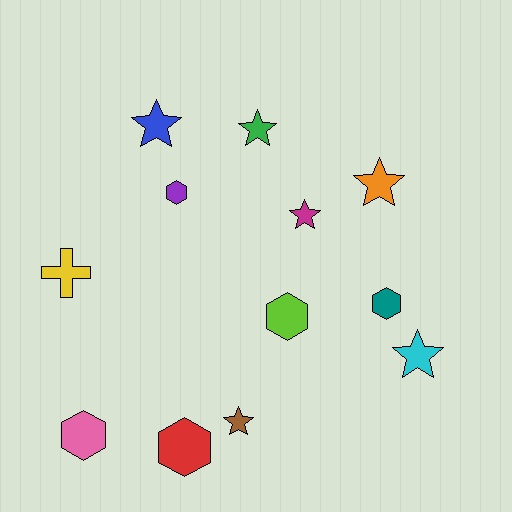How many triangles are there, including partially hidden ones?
There are no triangles.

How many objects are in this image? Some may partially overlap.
There are 12 objects.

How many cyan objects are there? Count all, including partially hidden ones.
There is 1 cyan object.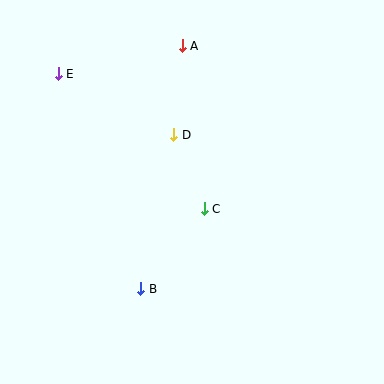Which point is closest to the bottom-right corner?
Point C is closest to the bottom-right corner.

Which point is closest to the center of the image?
Point C at (204, 209) is closest to the center.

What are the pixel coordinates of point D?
Point D is at (174, 135).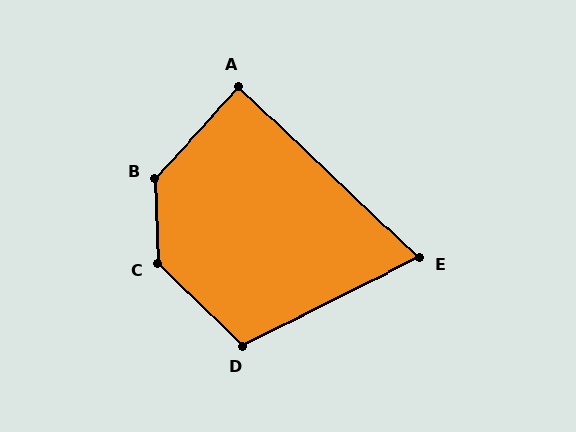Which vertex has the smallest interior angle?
E, at approximately 70 degrees.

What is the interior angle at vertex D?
Approximately 109 degrees (obtuse).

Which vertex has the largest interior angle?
C, at approximately 137 degrees.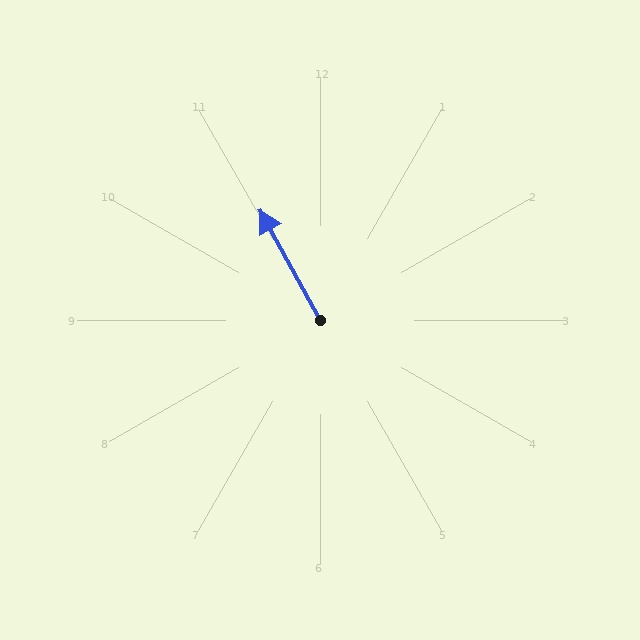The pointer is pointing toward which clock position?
Roughly 11 o'clock.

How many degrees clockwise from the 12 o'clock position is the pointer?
Approximately 332 degrees.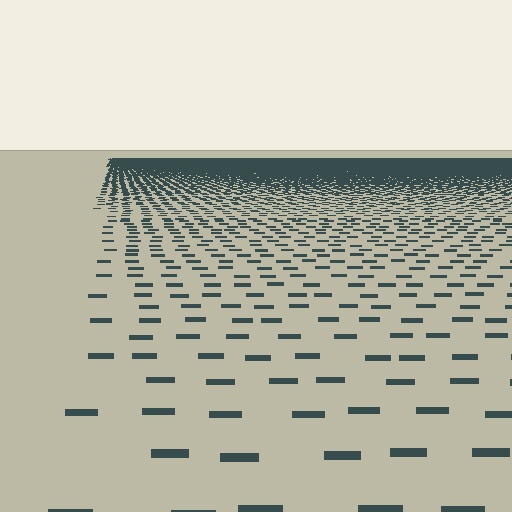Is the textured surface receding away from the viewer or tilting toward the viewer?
The surface is receding away from the viewer. Texture elements get smaller and denser toward the top.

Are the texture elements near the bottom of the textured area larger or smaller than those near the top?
Larger. Near the bottom, elements are closer to the viewer and appear at a bigger on-screen size.